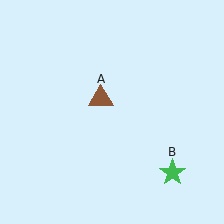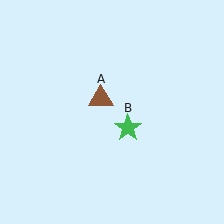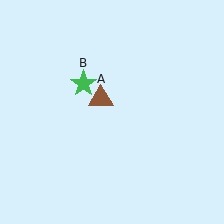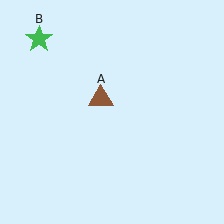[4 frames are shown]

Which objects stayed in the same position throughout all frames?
Brown triangle (object A) remained stationary.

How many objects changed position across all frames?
1 object changed position: green star (object B).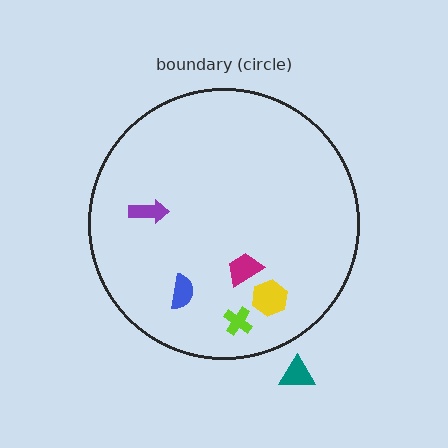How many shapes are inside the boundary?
5 inside, 1 outside.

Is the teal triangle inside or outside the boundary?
Outside.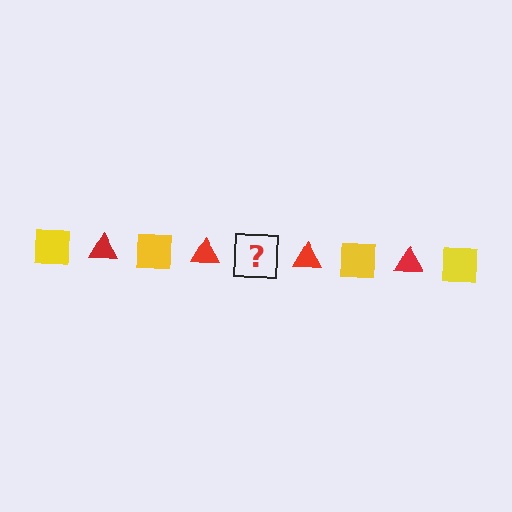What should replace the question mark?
The question mark should be replaced with a yellow square.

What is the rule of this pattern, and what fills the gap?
The rule is that the pattern alternates between yellow square and red triangle. The gap should be filled with a yellow square.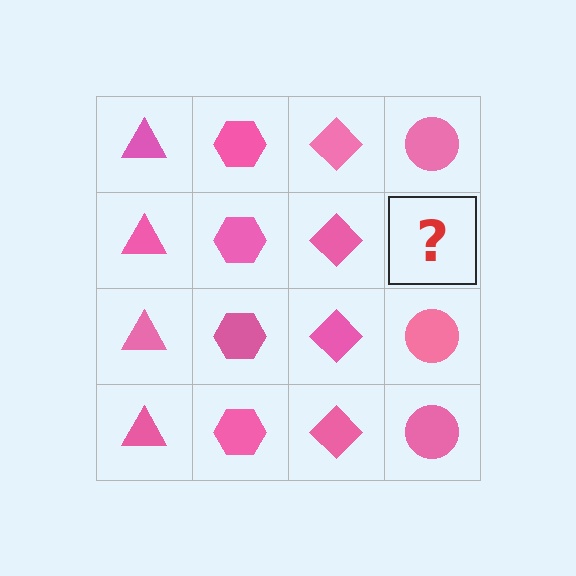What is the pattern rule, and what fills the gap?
The rule is that each column has a consistent shape. The gap should be filled with a pink circle.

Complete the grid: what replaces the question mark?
The question mark should be replaced with a pink circle.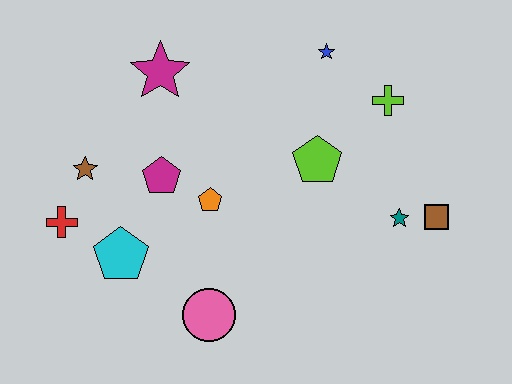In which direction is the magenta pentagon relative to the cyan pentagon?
The magenta pentagon is above the cyan pentagon.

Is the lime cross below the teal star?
No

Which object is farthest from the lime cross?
The red cross is farthest from the lime cross.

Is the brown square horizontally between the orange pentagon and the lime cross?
No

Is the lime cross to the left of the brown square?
Yes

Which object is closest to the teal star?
The brown square is closest to the teal star.